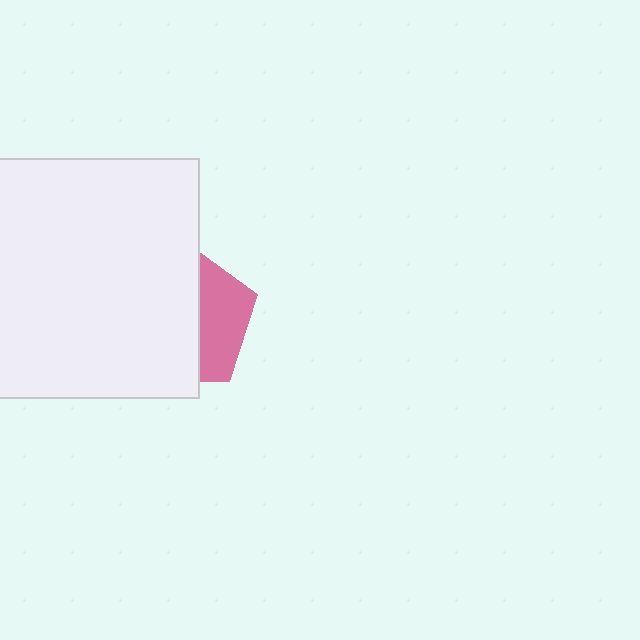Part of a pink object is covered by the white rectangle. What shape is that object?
It is a pentagon.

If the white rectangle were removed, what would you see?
You would see the complete pink pentagon.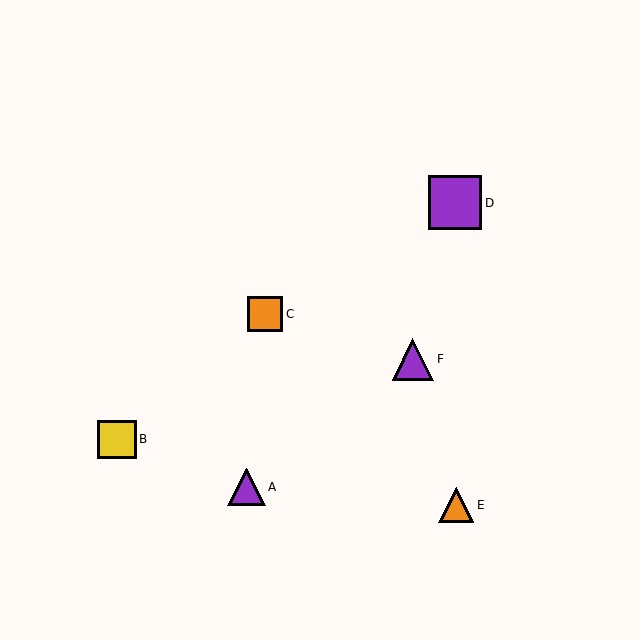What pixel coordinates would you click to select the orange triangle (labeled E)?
Click at (456, 505) to select the orange triangle E.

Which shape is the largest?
The purple square (labeled D) is the largest.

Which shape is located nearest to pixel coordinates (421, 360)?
The purple triangle (labeled F) at (413, 359) is nearest to that location.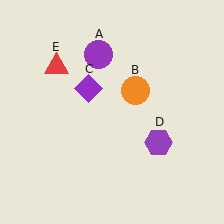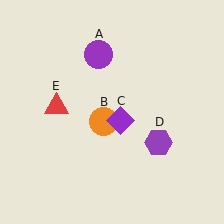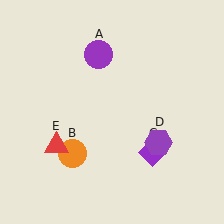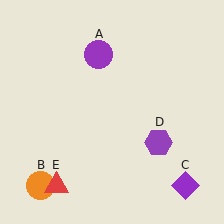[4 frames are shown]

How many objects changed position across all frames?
3 objects changed position: orange circle (object B), purple diamond (object C), red triangle (object E).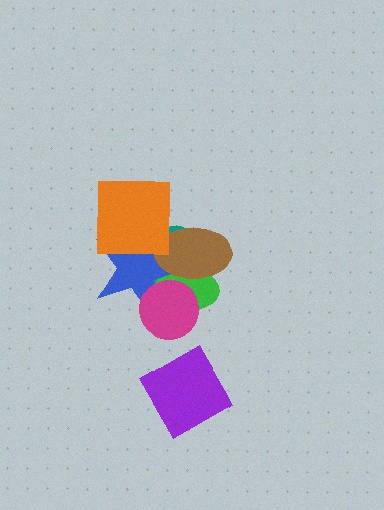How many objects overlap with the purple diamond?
0 objects overlap with the purple diamond.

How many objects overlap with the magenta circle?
4 objects overlap with the magenta circle.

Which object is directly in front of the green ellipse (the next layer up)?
The blue star is directly in front of the green ellipse.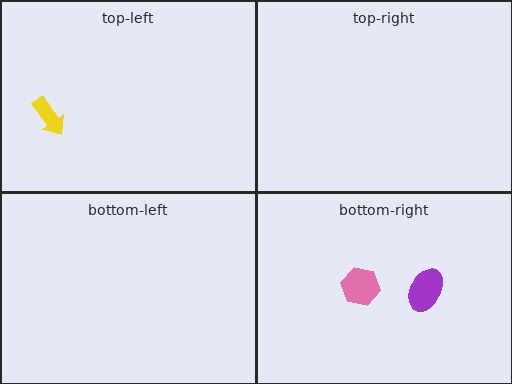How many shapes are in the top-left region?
1.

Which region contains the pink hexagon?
The bottom-right region.